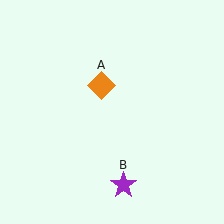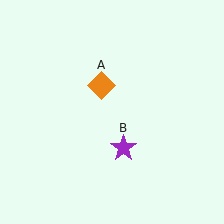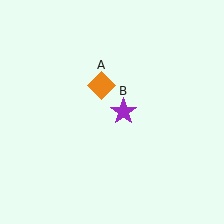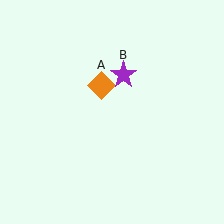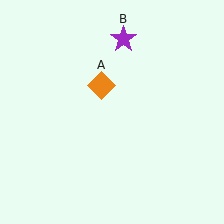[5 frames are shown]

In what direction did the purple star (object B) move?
The purple star (object B) moved up.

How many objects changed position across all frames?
1 object changed position: purple star (object B).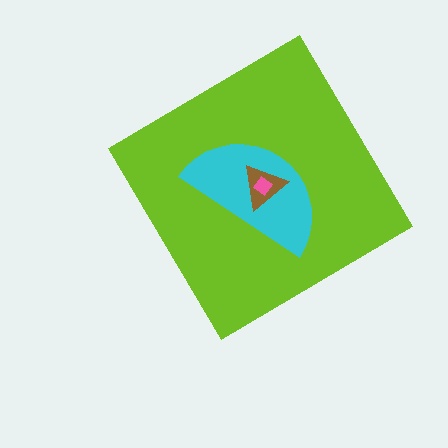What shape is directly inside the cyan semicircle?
The brown triangle.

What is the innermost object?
The pink diamond.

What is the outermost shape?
The lime diamond.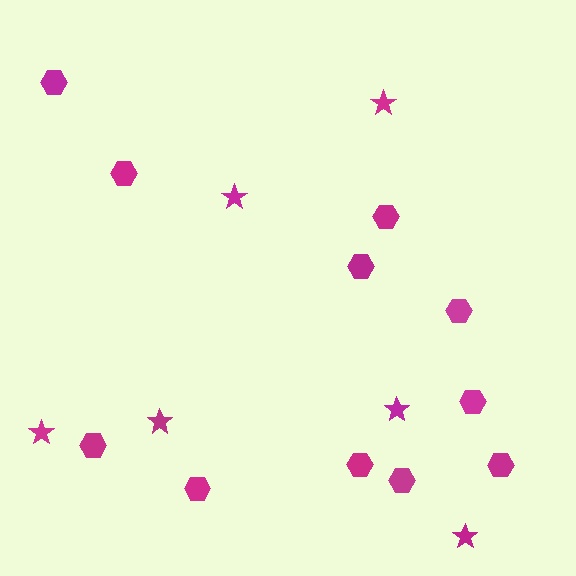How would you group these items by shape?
There are 2 groups: one group of stars (6) and one group of hexagons (11).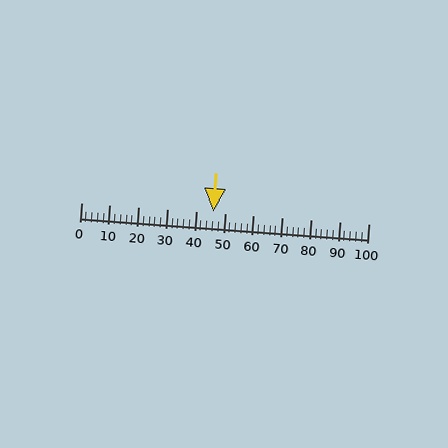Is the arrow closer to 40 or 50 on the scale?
The arrow is closer to 50.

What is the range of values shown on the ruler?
The ruler shows values from 0 to 100.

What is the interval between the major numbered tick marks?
The major tick marks are spaced 10 units apart.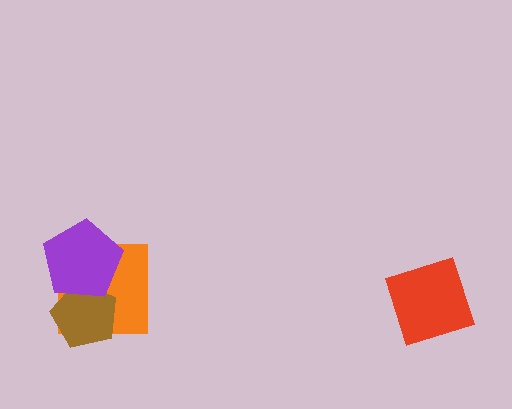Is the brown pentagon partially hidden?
Yes, it is partially covered by another shape.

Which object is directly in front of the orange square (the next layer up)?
The brown pentagon is directly in front of the orange square.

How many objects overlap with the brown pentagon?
2 objects overlap with the brown pentagon.